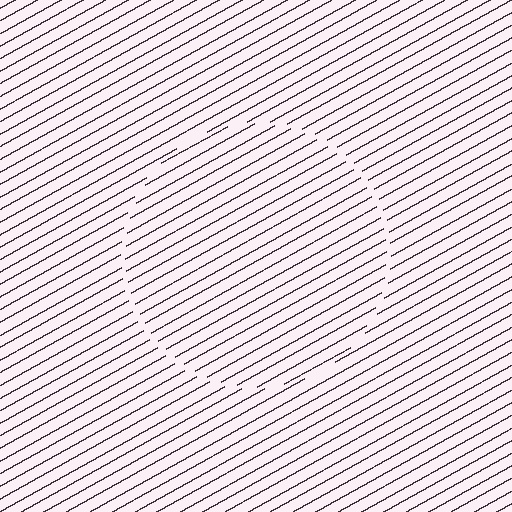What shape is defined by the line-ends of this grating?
An illusory circle. The interior of the shape contains the same grating, shifted by half a period — the contour is defined by the phase discontinuity where line-ends from the inner and outer gratings abut.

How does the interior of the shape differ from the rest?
The interior of the shape contains the same grating, shifted by half a period — the contour is defined by the phase discontinuity where line-ends from the inner and outer gratings abut.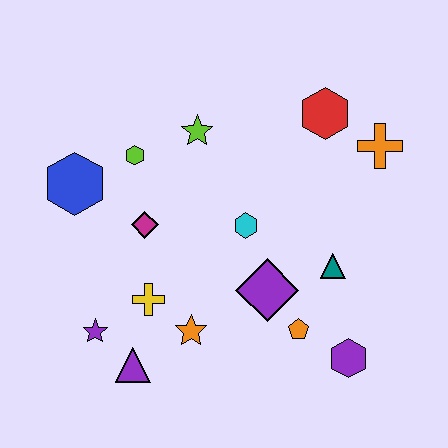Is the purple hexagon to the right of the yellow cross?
Yes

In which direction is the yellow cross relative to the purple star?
The yellow cross is to the right of the purple star.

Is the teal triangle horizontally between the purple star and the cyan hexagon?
No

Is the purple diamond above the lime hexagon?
No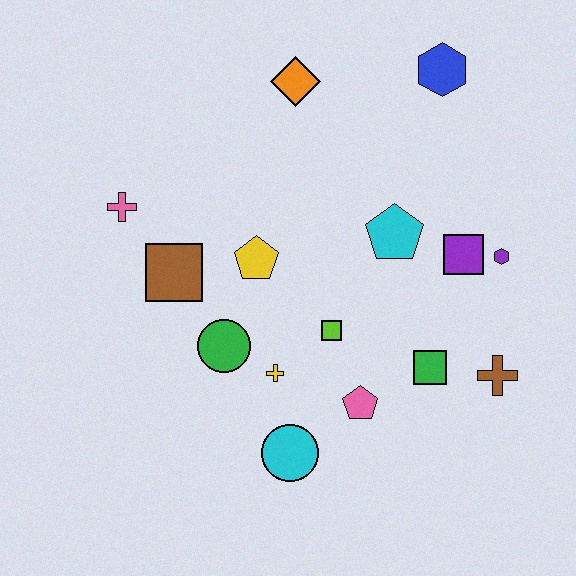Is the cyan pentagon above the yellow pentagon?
Yes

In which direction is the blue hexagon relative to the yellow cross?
The blue hexagon is above the yellow cross.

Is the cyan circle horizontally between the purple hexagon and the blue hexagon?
No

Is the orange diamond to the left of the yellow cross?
No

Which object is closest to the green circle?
The yellow cross is closest to the green circle.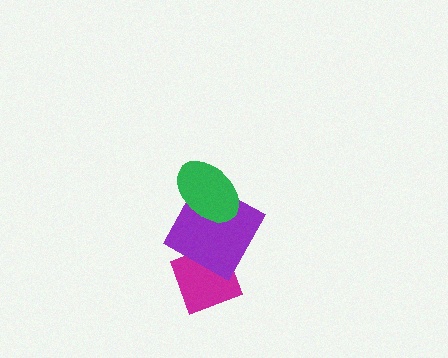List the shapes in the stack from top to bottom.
From top to bottom: the green ellipse, the purple square, the magenta diamond.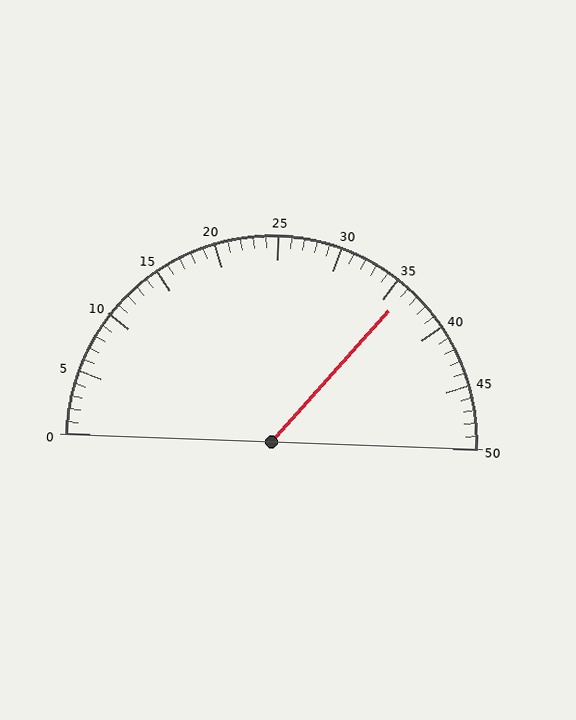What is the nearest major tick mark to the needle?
The nearest major tick mark is 35.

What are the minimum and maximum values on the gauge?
The gauge ranges from 0 to 50.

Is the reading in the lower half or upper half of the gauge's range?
The reading is in the upper half of the range (0 to 50).